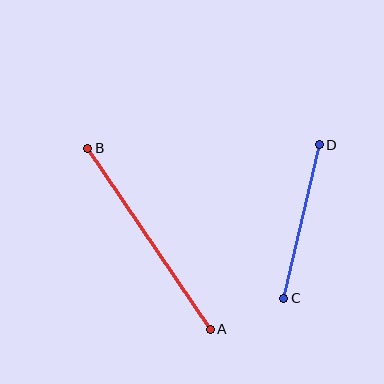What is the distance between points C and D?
The distance is approximately 158 pixels.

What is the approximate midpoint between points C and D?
The midpoint is at approximately (301, 221) pixels.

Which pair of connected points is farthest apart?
Points A and B are farthest apart.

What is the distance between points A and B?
The distance is approximately 218 pixels.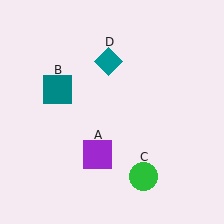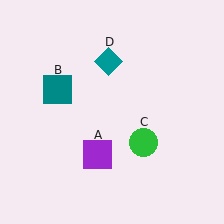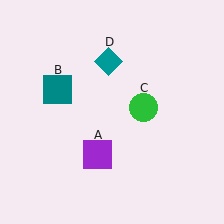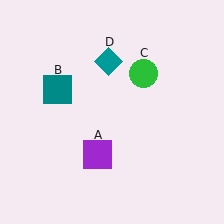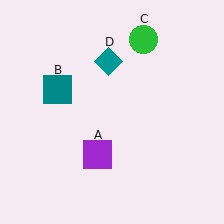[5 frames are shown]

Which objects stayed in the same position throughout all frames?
Purple square (object A) and teal square (object B) and teal diamond (object D) remained stationary.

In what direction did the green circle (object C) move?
The green circle (object C) moved up.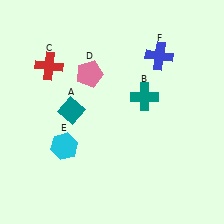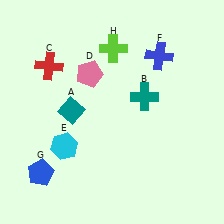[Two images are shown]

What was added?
A blue pentagon (G), a lime cross (H) were added in Image 2.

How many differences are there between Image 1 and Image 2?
There are 2 differences between the two images.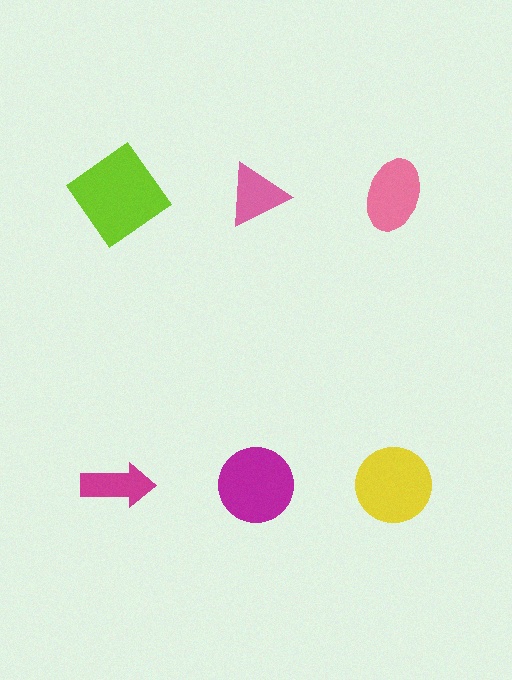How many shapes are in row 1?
3 shapes.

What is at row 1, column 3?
A pink ellipse.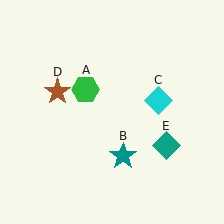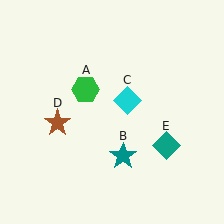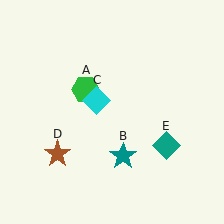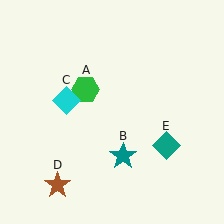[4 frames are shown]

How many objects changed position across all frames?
2 objects changed position: cyan diamond (object C), brown star (object D).